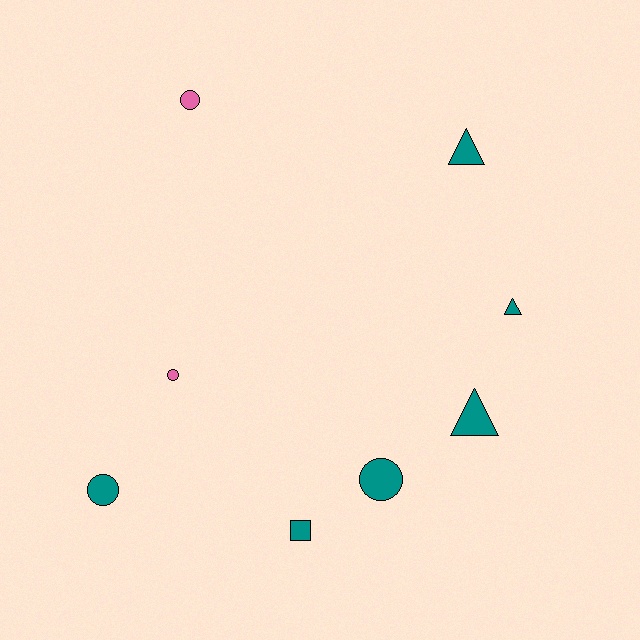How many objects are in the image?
There are 8 objects.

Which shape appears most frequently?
Circle, with 4 objects.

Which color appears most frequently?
Teal, with 6 objects.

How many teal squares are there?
There is 1 teal square.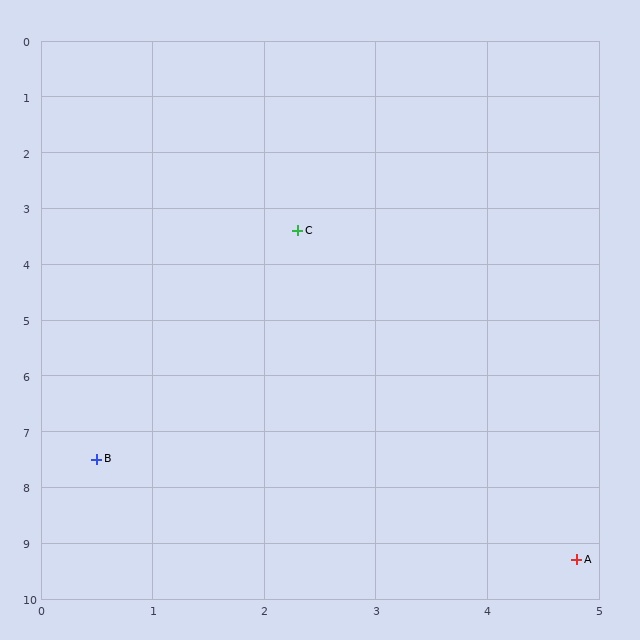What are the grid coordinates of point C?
Point C is at approximately (2.3, 3.4).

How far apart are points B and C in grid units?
Points B and C are about 4.5 grid units apart.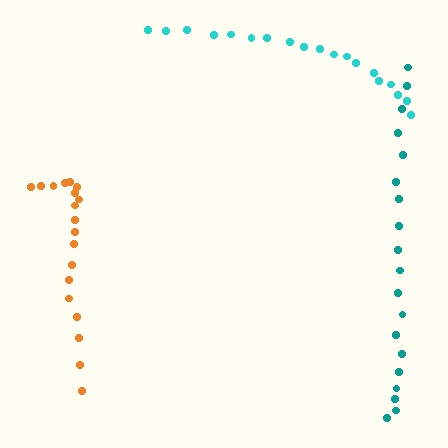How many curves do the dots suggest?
There are 3 distinct paths.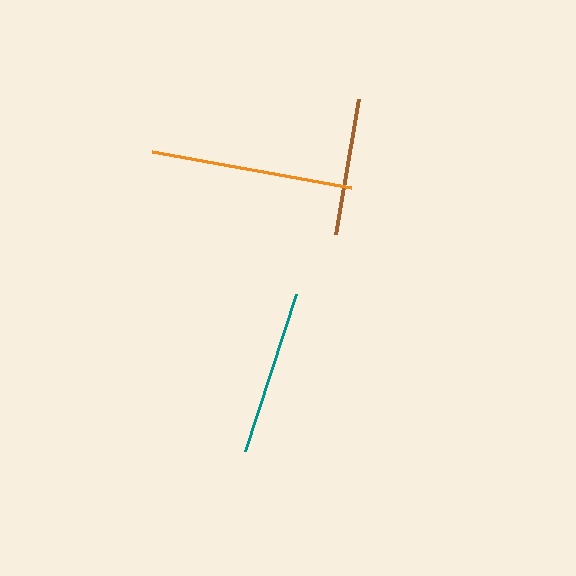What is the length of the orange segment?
The orange segment is approximately 202 pixels long.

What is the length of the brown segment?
The brown segment is approximately 136 pixels long.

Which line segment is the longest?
The orange line is the longest at approximately 202 pixels.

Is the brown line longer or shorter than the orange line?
The orange line is longer than the brown line.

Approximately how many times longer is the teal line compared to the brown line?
The teal line is approximately 1.2 times the length of the brown line.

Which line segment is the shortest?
The brown line is the shortest at approximately 136 pixels.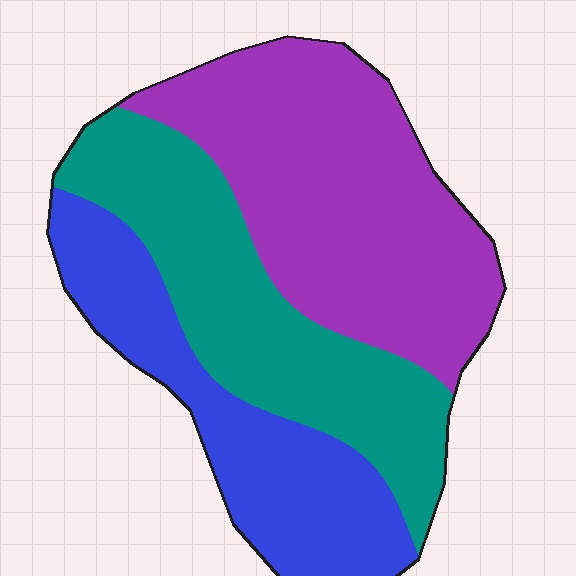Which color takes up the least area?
Blue, at roughly 25%.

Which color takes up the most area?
Purple, at roughly 40%.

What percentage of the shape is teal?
Teal covers 33% of the shape.